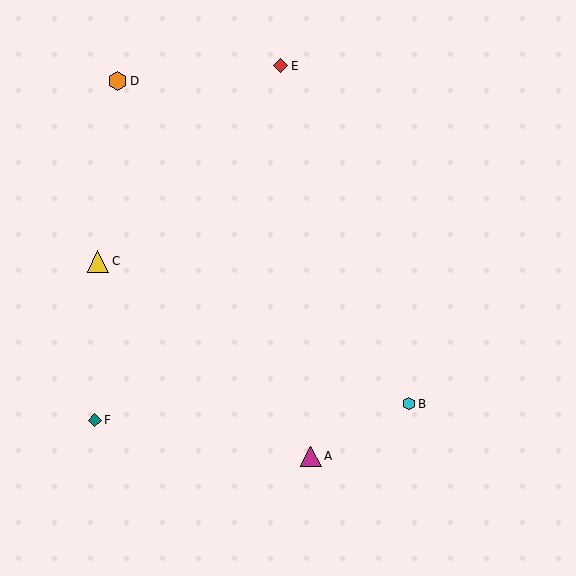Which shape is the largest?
The yellow triangle (labeled C) is the largest.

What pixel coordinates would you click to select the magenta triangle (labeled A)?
Click at (311, 456) to select the magenta triangle A.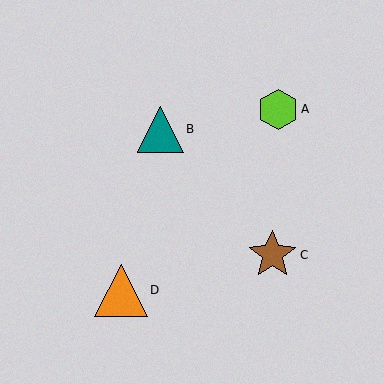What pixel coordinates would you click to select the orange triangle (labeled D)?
Click at (121, 290) to select the orange triangle D.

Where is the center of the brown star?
The center of the brown star is at (272, 255).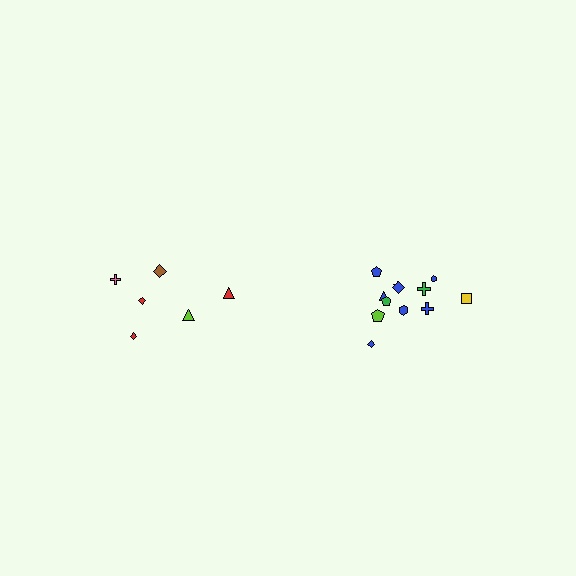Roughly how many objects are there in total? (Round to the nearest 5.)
Roughly 20 objects in total.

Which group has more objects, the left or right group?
The right group.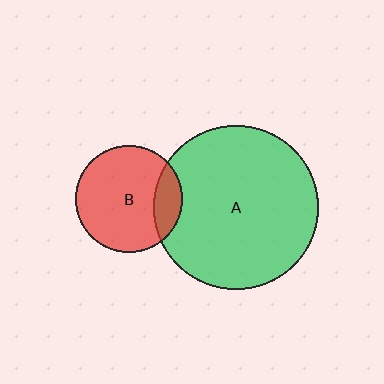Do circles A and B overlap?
Yes.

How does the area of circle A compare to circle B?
Approximately 2.4 times.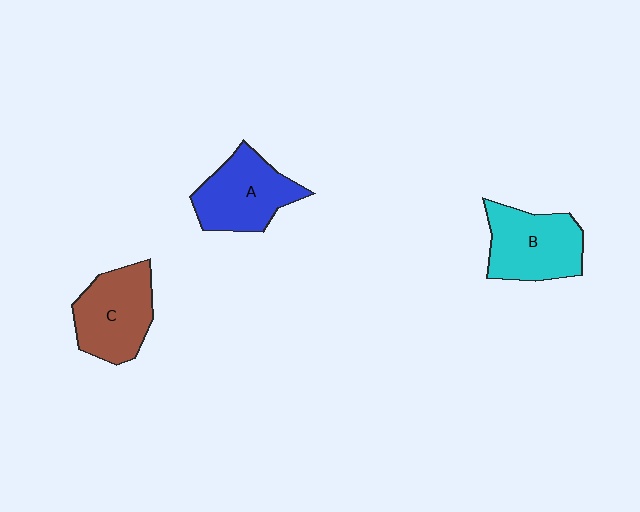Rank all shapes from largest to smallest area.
From largest to smallest: B (cyan), C (brown), A (blue).